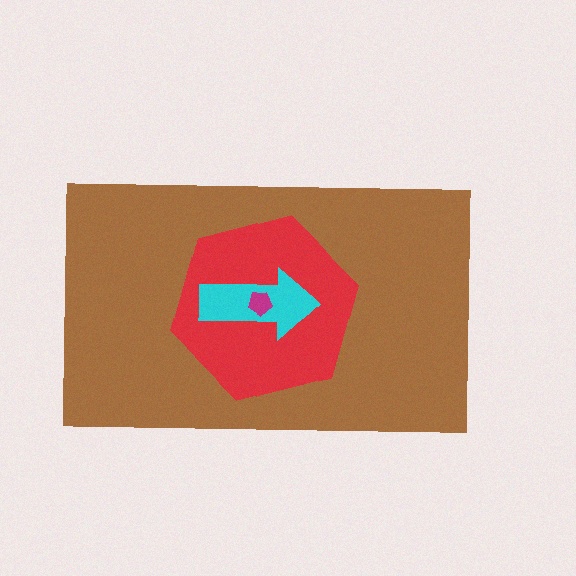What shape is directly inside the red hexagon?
The cyan arrow.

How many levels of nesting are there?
4.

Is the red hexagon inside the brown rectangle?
Yes.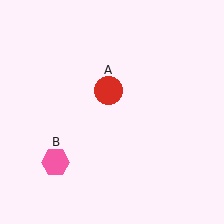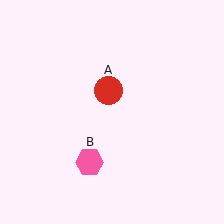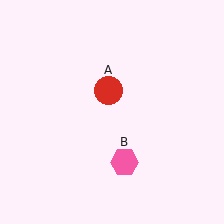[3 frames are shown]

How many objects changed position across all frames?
1 object changed position: pink hexagon (object B).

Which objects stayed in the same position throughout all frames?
Red circle (object A) remained stationary.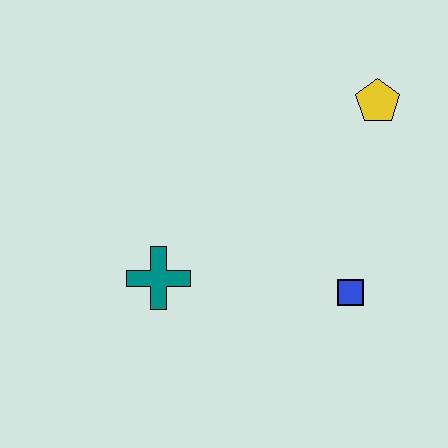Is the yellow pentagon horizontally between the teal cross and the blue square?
No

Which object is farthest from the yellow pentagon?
The teal cross is farthest from the yellow pentagon.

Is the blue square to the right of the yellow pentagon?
No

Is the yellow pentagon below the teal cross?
No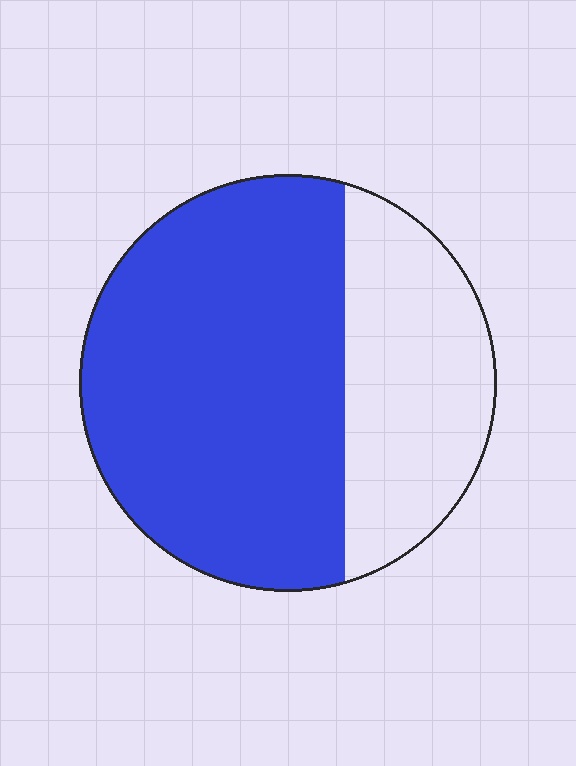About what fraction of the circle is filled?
About two thirds (2/3).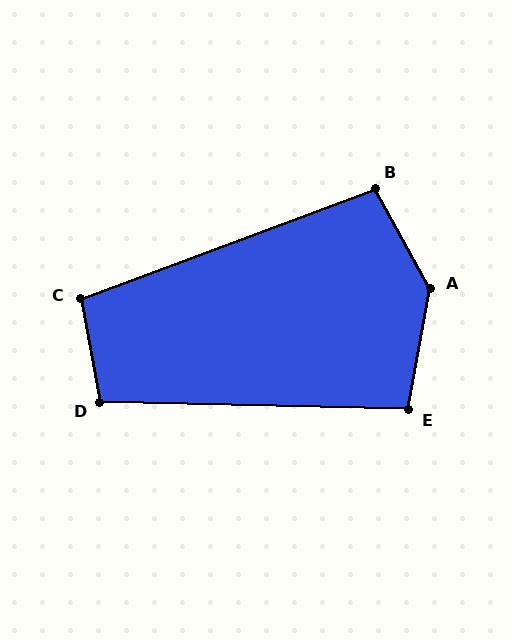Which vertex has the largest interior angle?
A, at approximately 141 degrees.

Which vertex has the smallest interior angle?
E, at approximately 99 degrees.